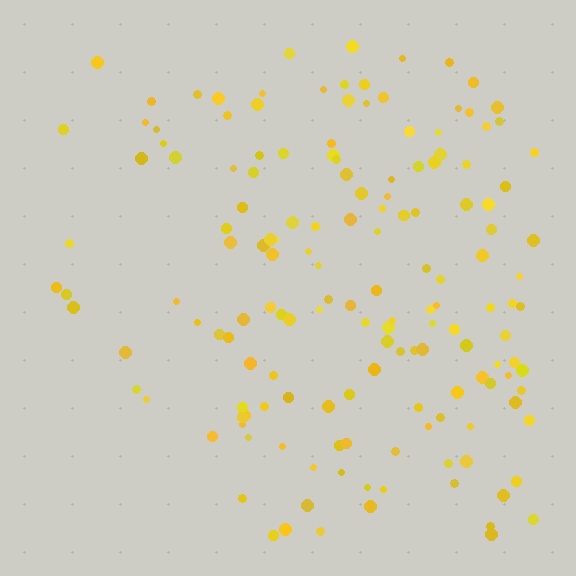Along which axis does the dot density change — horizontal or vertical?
Horizontal.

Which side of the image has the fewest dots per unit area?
The left.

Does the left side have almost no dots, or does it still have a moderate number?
Still a moderate number, just noticeably fewer than the right.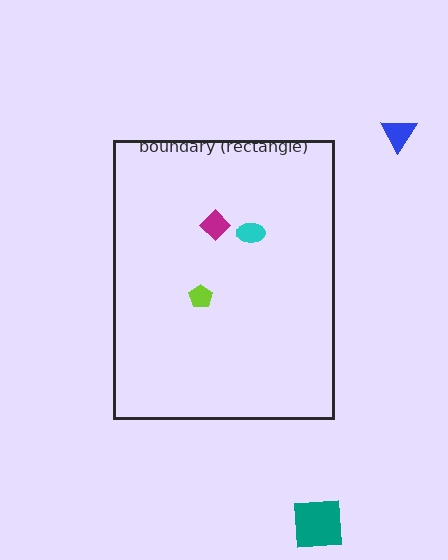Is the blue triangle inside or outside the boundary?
Outside.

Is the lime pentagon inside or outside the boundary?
Inside.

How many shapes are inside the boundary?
3 inside, 2 outside.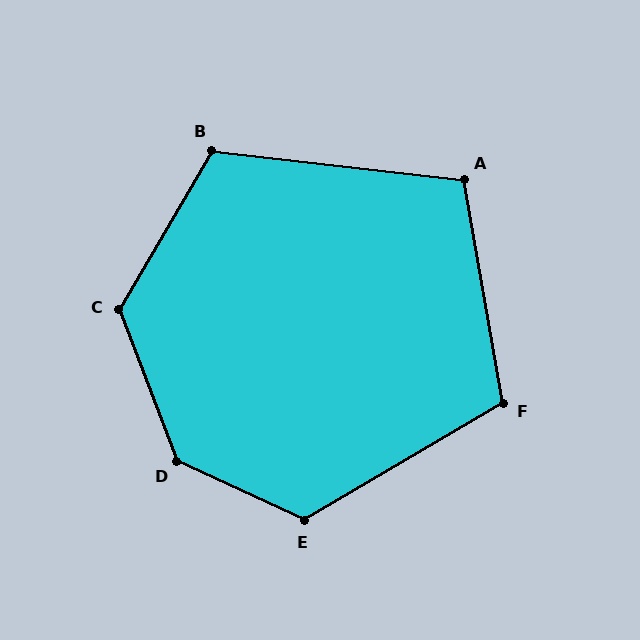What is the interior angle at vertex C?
Approximately 129 degrees (obtuse).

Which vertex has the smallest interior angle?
A, at approximately 107 degrees.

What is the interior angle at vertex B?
Approximately 114 degrees (obtuse).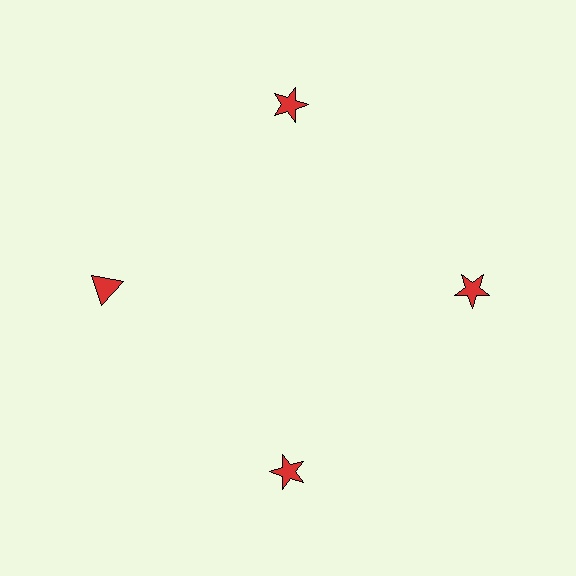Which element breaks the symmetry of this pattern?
The red triangle at roughly the 9 o'clock position breaks the symmetry. All other shapes are red stars.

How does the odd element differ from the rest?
It has a different shape: triangle instead of star.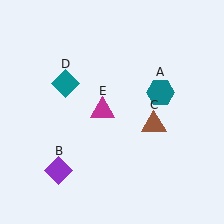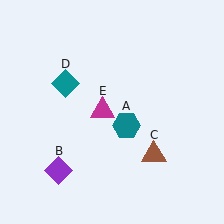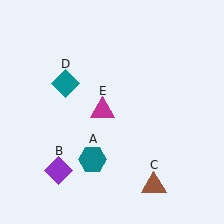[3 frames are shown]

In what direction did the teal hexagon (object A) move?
The teal hexagon (object A) moved down and to the left.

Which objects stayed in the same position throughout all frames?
Purple diamond (object B) and teal diamond (object D) and magenta triangle (object E) remained stationary.